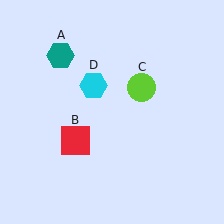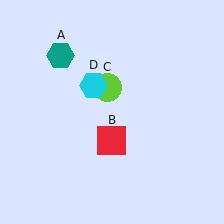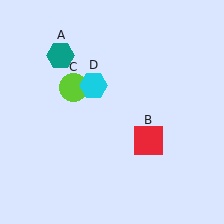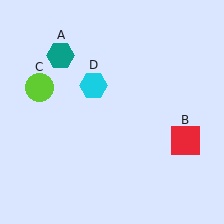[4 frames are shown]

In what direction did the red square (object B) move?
The red square (object B) moved right.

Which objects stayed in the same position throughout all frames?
Teal hexagon (object A) and cyan hexagon (object D) remained stationary.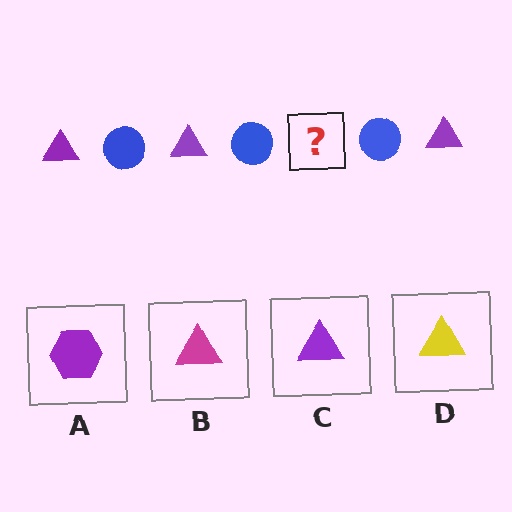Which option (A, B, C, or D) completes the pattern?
C.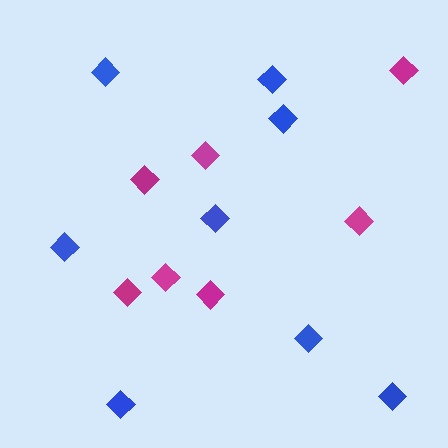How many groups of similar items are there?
There are 2 groups: one group of magenta diamonds (7) and one group of blue diamonds (8).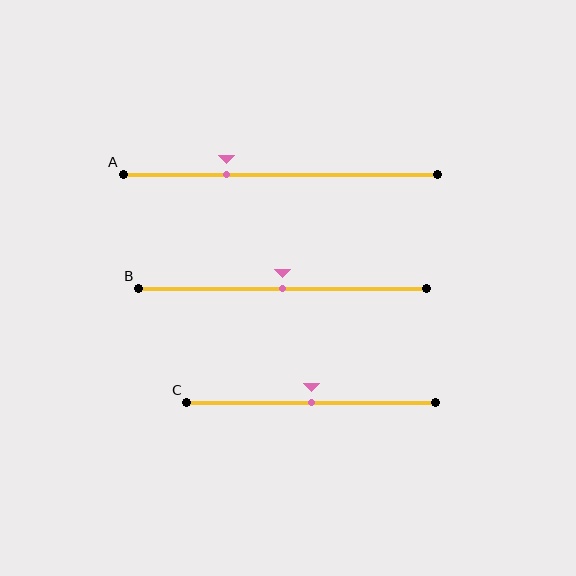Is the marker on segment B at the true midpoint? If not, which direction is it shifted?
Yes, the marker on segment B is at the true midpoint.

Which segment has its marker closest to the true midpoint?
Segment B has its marker closest to the true midpoint.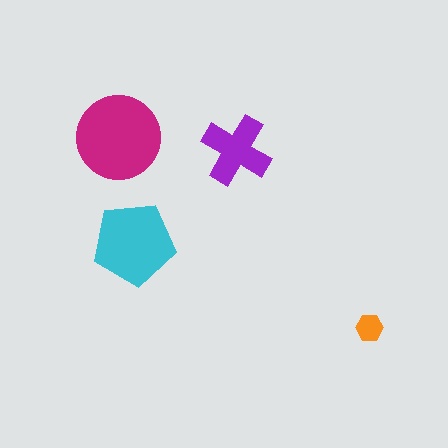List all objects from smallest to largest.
The orange hexagon, the purple cross, the cyan pentagon, the magenta circle.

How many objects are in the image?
There are 4 objects in the image.